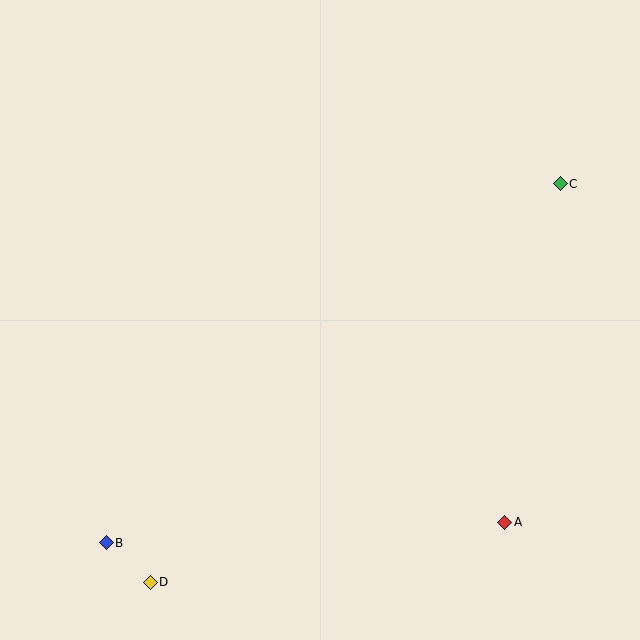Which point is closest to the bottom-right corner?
Point A is closest to the bottom-right corner.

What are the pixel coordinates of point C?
Point C is at (560, 184).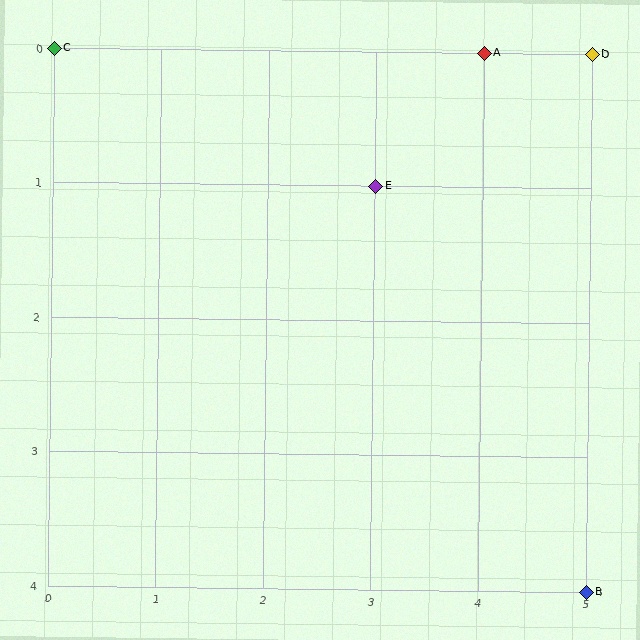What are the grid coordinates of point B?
Point B is at grid coordinates (5, 4).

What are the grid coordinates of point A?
Point A is at grid coordinates (4, 0).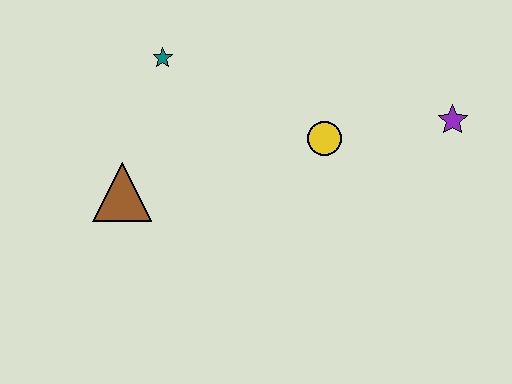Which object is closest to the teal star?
The brown triangle is closest to the teal star.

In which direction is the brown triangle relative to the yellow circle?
The brown triangle is to the left of the yellow circle.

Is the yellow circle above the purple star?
No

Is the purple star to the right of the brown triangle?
Yes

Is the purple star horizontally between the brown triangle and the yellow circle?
No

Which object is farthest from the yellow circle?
The brown triangle is farthest from the yellow circle.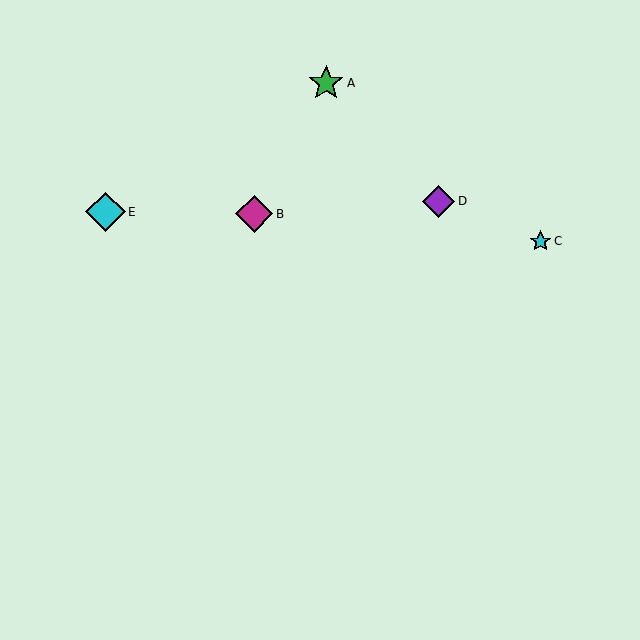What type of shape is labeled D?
Shape D is a purple diamond.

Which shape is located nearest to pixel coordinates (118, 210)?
The cyan diamond (labeled E) at (105, 212) is nearest to that location.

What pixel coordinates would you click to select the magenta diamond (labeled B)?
Click at (254, 214) to select the magenta diamond B.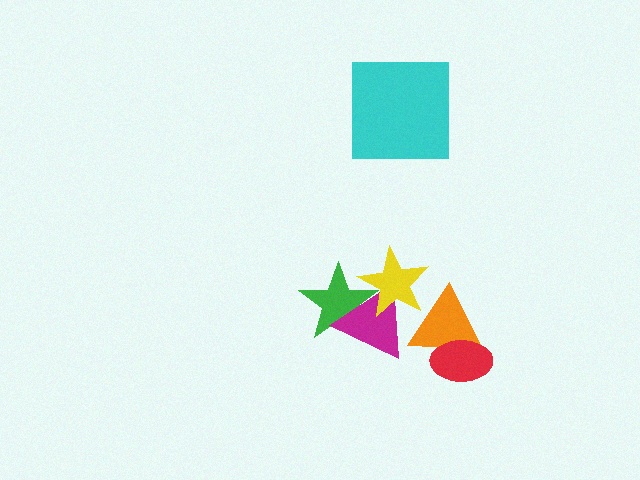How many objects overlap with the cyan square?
0 objects overlap with the cyan square.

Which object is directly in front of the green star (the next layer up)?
The magenta triangle is directly in front of the green star.